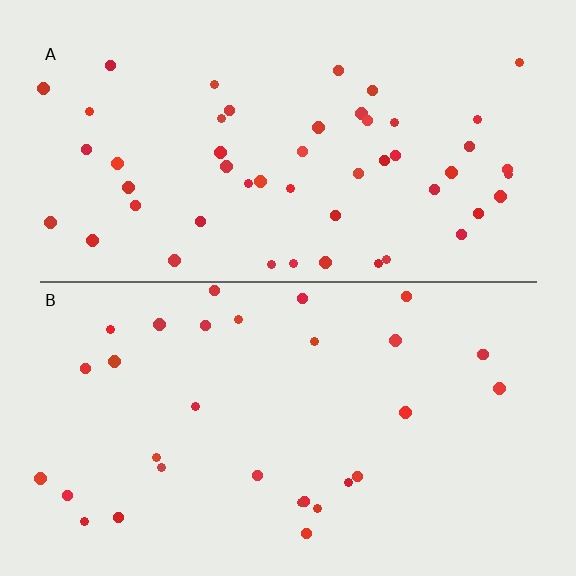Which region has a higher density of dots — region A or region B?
A (the top).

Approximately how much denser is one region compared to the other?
Approximately 1.6× — region A over region B.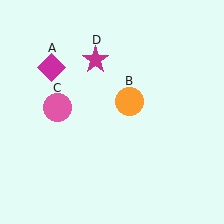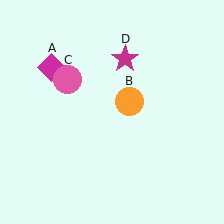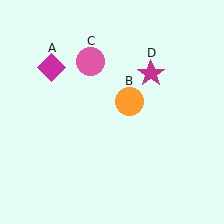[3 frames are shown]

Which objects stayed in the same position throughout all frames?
Magenta diamond (object A) and orange circle (object B) remained stationary.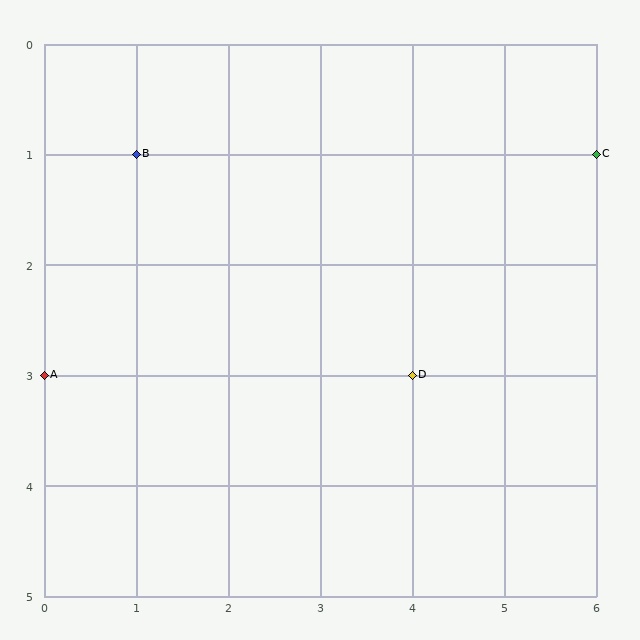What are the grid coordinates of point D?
Point D is at grid coordinates (4, 3).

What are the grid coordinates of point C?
Point C is at grid coordinates (6, 1).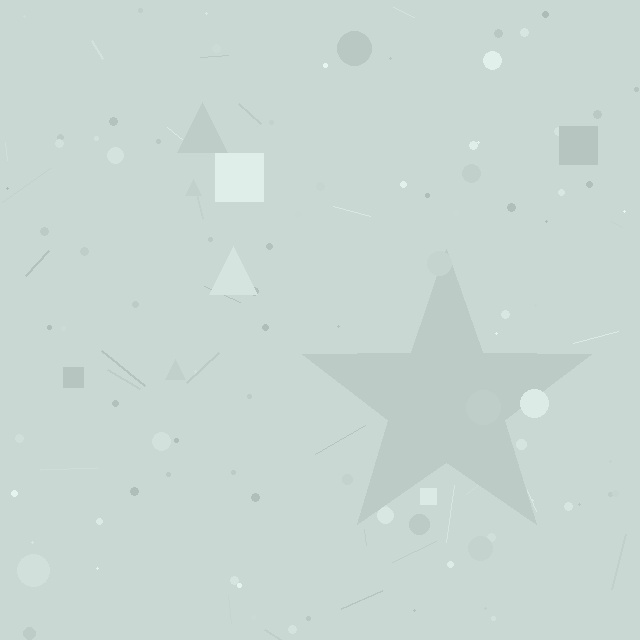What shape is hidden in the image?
A star is hidden in the image.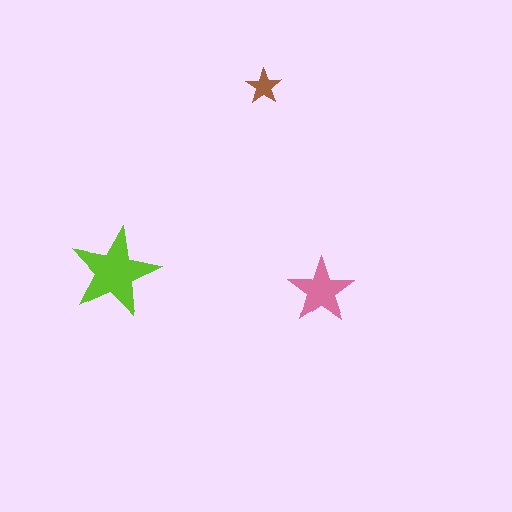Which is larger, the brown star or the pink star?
The pink one.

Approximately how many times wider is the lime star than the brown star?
About 2.5 times wider.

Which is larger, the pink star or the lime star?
The lime one.